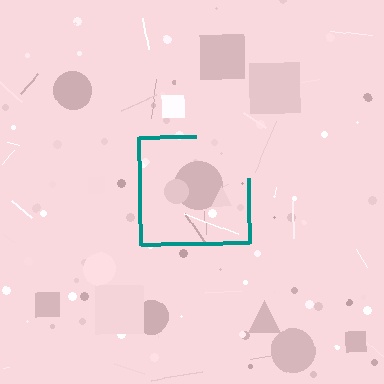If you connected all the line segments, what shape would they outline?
They would outline a square.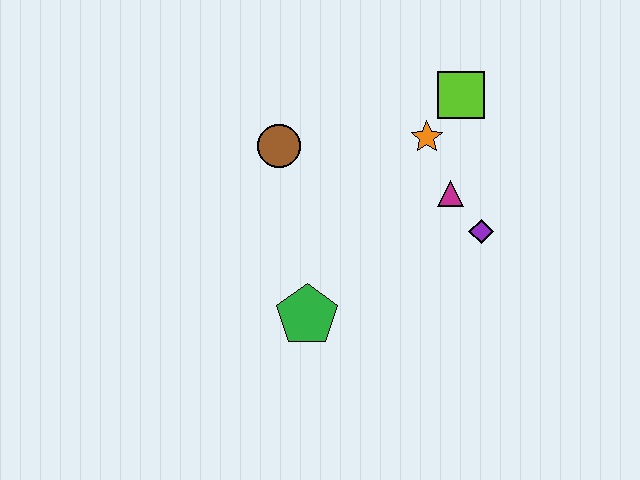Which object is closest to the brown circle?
The orange star is closest to the brown circle.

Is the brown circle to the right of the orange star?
No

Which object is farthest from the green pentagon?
The lime square is farthest from the green pentagon.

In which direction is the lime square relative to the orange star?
The lime square is above the orange star.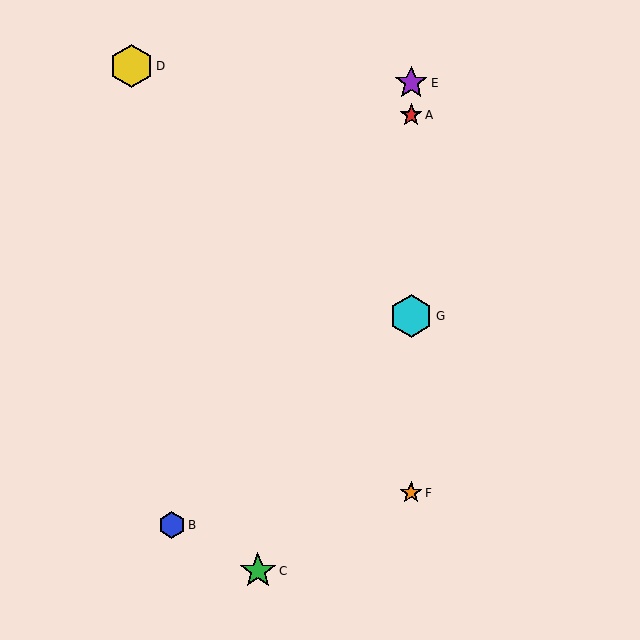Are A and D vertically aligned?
No, A is at x≈411 and D is at x≈131.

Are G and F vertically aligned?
Yes, both are at x≈411.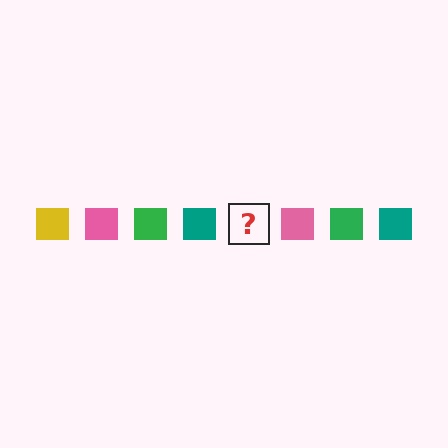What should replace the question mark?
The question mark should be replaced with a yellow square.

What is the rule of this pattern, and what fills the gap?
The rule is that the pattern cycles through yellow, pink, green, teal squares. The gap should be filled with a yellow square.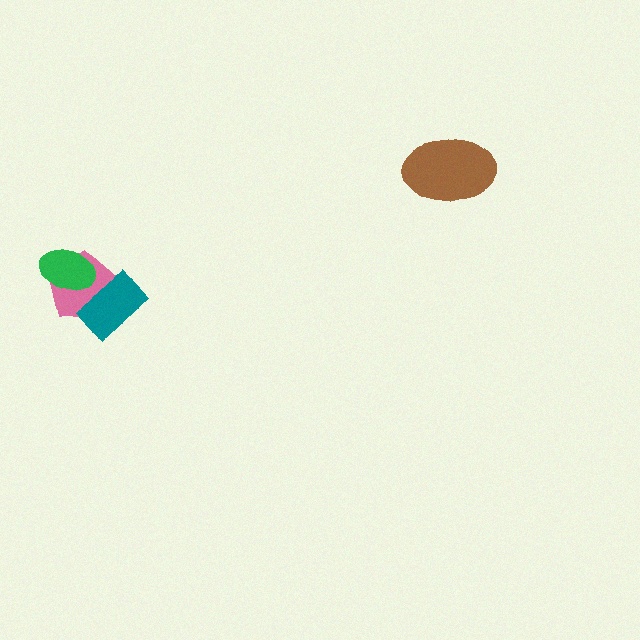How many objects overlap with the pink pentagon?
2 objects overlap with the pink pentagon.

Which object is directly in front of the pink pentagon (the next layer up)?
The green ellipse is directly in front of the pink pentagon.